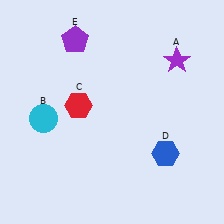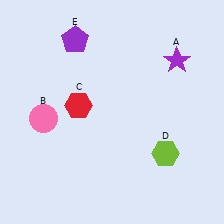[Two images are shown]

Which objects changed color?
B changed from cyan to pink. D changed from blue to lime.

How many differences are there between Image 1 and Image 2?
There are 2 differences between the two images.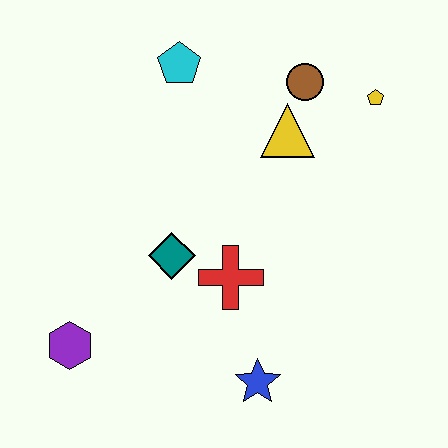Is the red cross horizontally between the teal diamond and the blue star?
Yes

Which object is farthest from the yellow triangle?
The purple hexagon is farthest from the yellow triangle.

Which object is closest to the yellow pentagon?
The brown circle is closest to the yellow pentagon.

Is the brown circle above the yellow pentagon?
Yes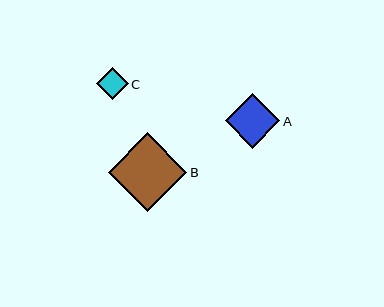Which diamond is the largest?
Diamond B is the largest with a size of approximately 78 pixels.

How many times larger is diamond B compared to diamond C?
Diamond B is approximately 2.5 times the size of diamond C.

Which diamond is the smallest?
Diamond C is the smallest with a size of approximately 32 pixels.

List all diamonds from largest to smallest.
From largest to smallest: B, A, C.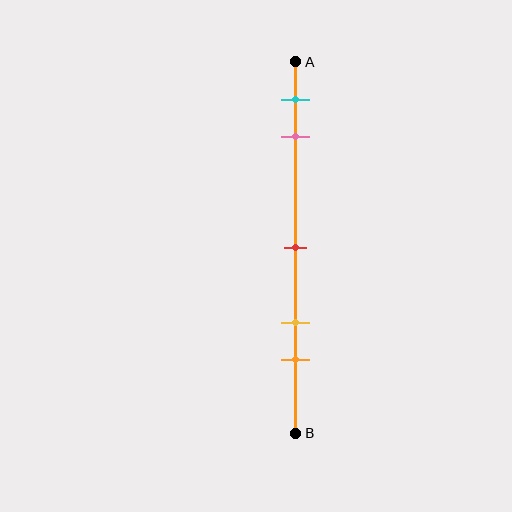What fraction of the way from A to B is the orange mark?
The orange mark is approximately 80% (0.8) of the way from A to B.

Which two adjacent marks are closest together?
The cyan and pink marks are the closest adjacent pair.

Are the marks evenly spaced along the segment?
No, the marks are not evenly spaced.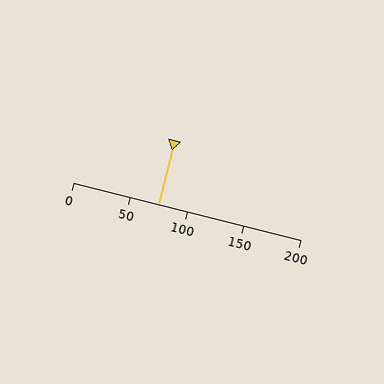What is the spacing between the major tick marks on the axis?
The major ticks are spaced 50 apart.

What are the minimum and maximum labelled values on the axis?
The axis runs from 0 to 200.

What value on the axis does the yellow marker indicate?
The marker indicates approximately 75.